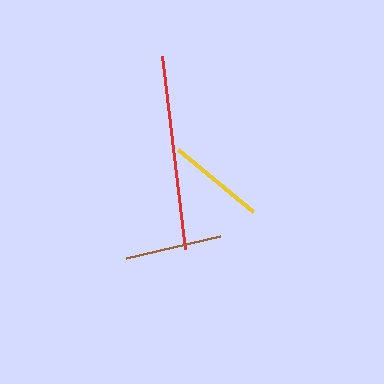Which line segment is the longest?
The red line is the longest at approximately 195 pixels.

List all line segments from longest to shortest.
From longest to shortest: red, yellow, brown.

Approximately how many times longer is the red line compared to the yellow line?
The red line is approximately 2.0 times the length of the yellow line.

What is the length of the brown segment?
The brown segment is approximately 96 pixels long.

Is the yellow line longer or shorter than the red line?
The red line is longer than the yellow line.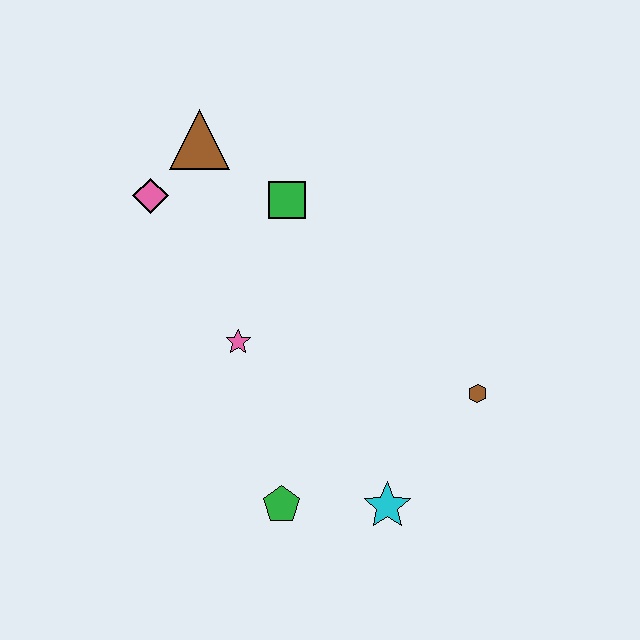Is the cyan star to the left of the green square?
No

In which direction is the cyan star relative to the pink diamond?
The cyan star is below the pink diamond.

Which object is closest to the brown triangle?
The pink diamond is closest to the brown triangle.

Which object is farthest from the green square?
The cyan star is farthest from the green square.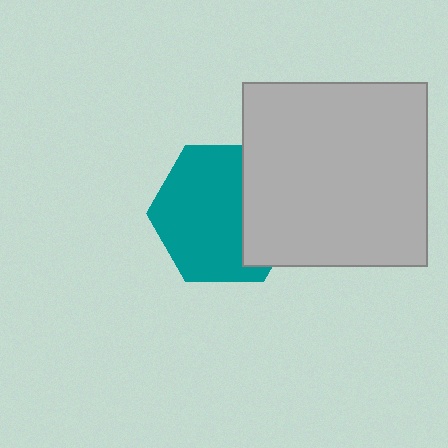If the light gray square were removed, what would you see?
You would see the complete teal hexagon.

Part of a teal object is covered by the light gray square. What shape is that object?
It is a hexagon.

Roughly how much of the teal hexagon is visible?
Most of it is visible (roughly 66%).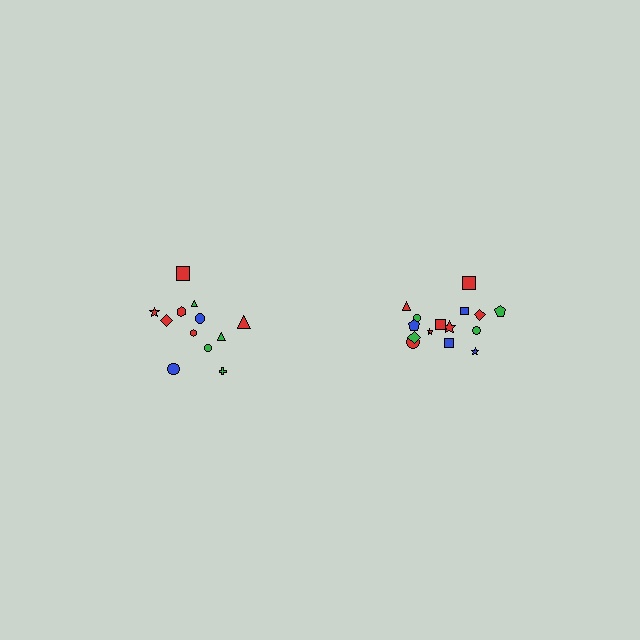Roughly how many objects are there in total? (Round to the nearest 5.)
Roughly 25 objects in total.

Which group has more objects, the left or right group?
The right group.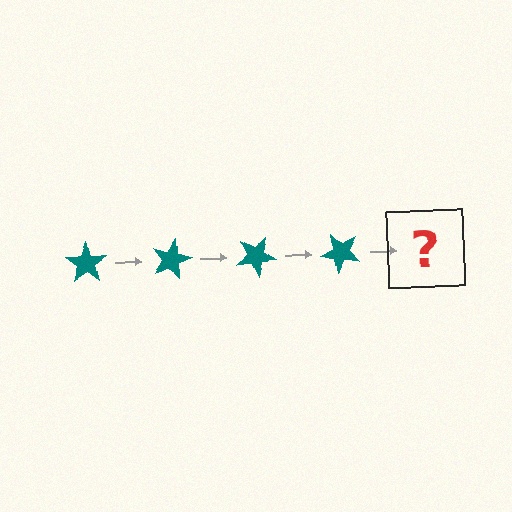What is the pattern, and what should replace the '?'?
The pattern is that the star rotates 15 degrees each step. The '?' should be a teal star rotated 60 degrees.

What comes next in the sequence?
The next element should be a teal star rotated 60 degrees.